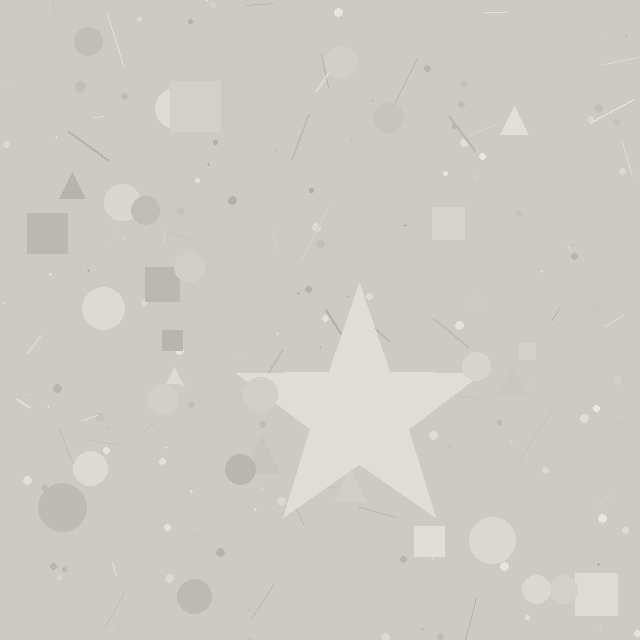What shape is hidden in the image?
A star is hidden in the image.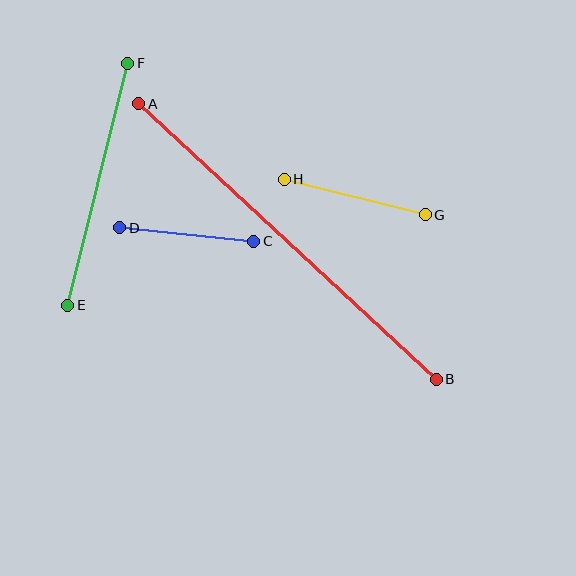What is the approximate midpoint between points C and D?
The midpoint is at approximately (187, 234) pixels.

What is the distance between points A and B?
The distance is approximately 405 pixels.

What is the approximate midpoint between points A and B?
The midpoint is at approximately (287, 242) pixels.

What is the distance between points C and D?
The distance is approximately 135 pixels.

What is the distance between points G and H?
The distance is approximately 145 pixels.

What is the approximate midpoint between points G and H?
The midpoint is at approximately (355, 197) pixels.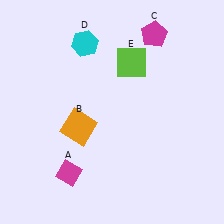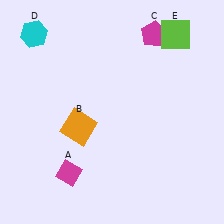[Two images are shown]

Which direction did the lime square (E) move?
The lime square (E) moved right.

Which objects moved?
The objects that moved are: the cyan hexagon (D), the lime square (E).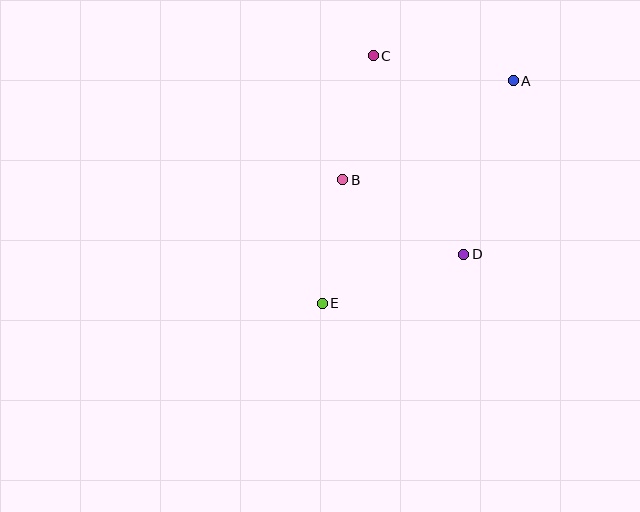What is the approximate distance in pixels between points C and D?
The distance between C and D is approximately 218 pixels.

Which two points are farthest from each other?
Points A and E are farthest from each other.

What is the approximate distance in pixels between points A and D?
The distance between A and D is approximately 180 pixels.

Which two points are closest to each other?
Points B and E are closest to each other.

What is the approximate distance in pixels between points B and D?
The distance between B and D is approximately 142 pixels.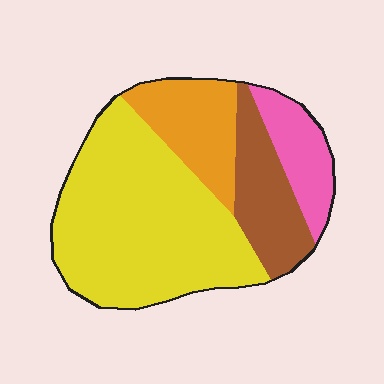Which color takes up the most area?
Yellow, at roughly 55%.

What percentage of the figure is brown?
Brown covers roughly 15% of the figure.